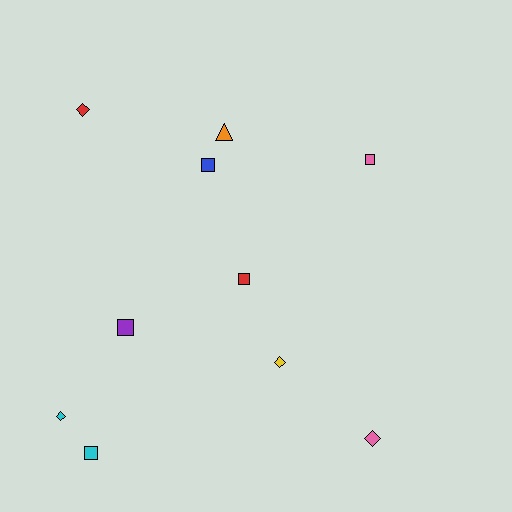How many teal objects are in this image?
There are no teal objects.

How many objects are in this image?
There are 10 objects.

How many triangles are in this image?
There is 1 triangle.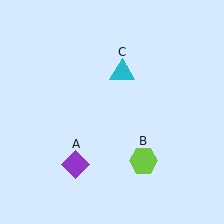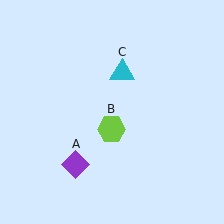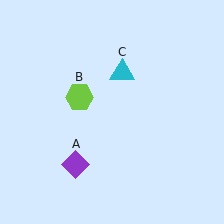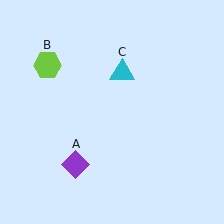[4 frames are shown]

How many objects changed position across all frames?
1 object changed position: lime hexagon (object B).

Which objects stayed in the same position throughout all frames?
Purple diamond (object A) and cyan triangle (object C) remained stationary.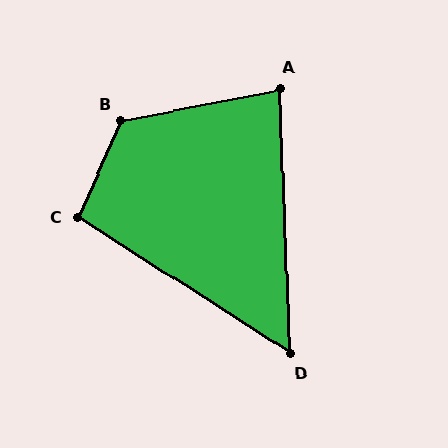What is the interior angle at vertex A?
Approximately 81 degrees (acute).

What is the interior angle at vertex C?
Approximately 99 degrees (obtuse).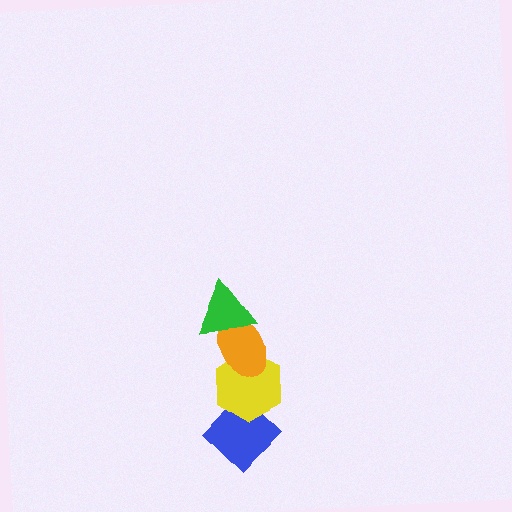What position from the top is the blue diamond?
The blue diamond is 4th from the top.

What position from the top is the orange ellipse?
The orange ellipse is 2nd from the top.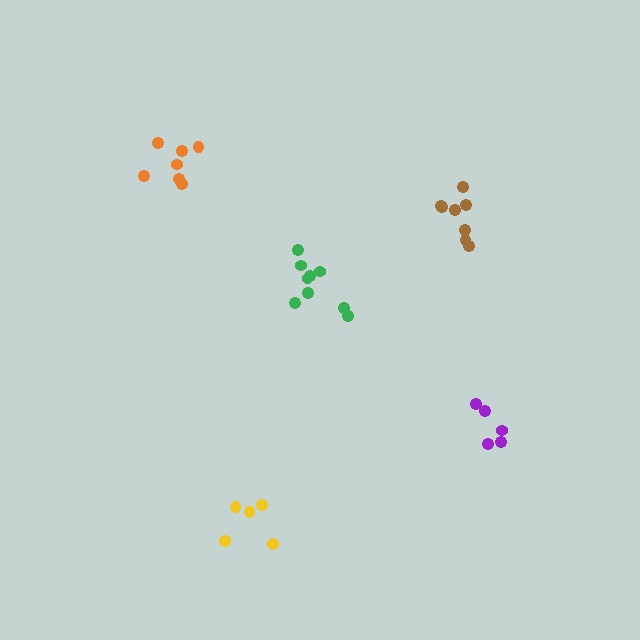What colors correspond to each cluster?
The clusters are colored: green, orange, purple, yellow, brown.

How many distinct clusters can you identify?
There are 5 distinct clusters.